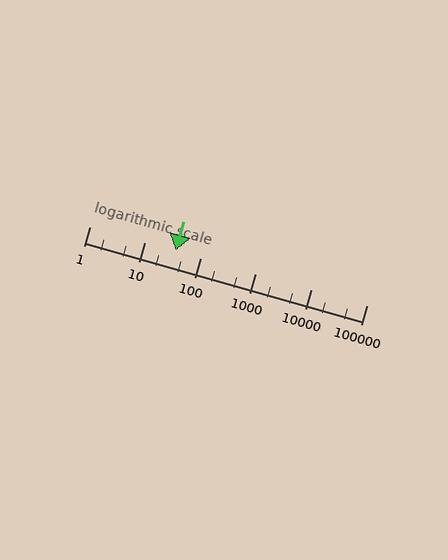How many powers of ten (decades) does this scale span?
The scale spans 5 decades, from 1 to 100000.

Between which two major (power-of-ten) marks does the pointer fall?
The pointer is between 10 and 100.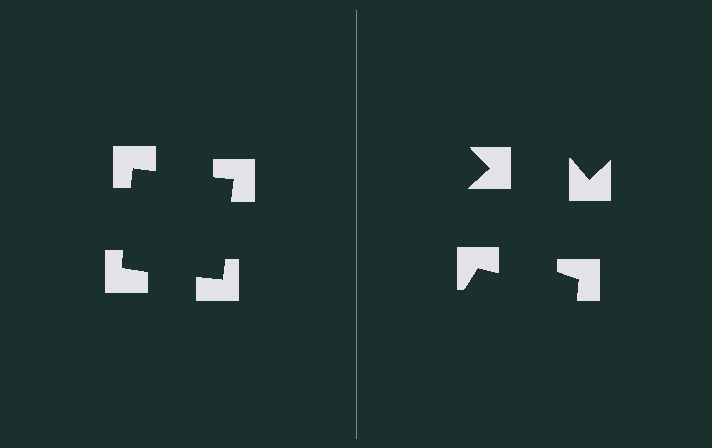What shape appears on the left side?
An illusory square.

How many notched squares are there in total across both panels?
8 — 4 on each side.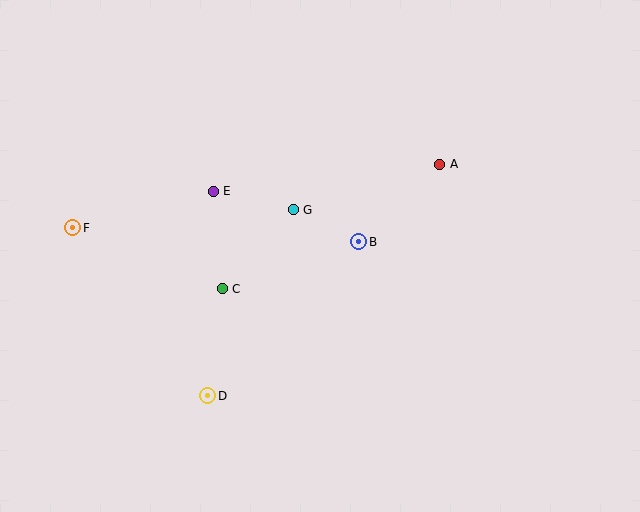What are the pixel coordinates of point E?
Point E is at (213, 191).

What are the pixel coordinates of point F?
Point F is at (73, 228).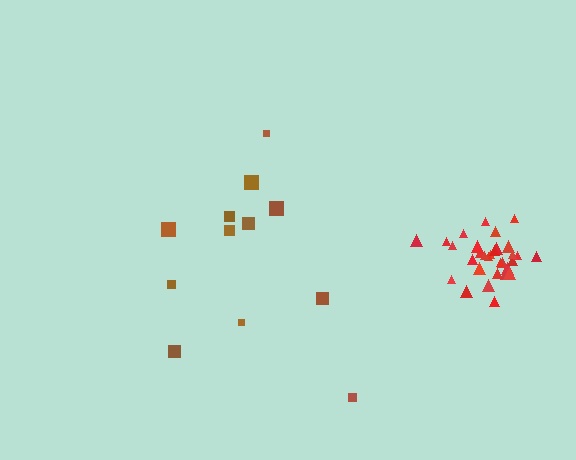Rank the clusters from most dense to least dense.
red, brown.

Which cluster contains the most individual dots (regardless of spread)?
Red (31).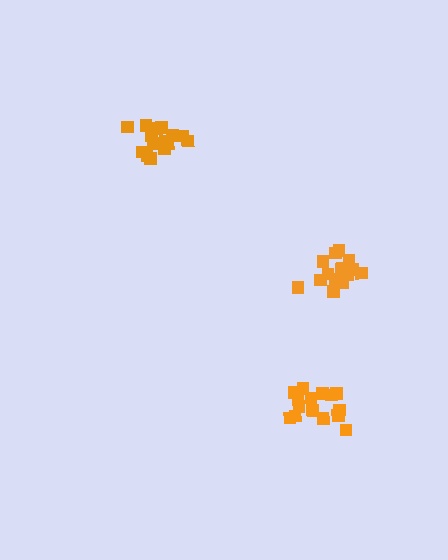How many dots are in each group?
Group 1: 15 dots, Group 2: 15 dots, Group 3: 18 dots (48 total).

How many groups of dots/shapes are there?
There are 3 groups.